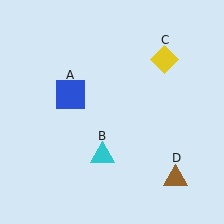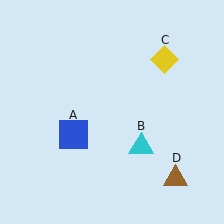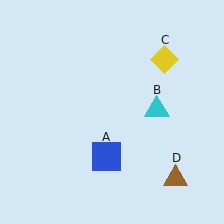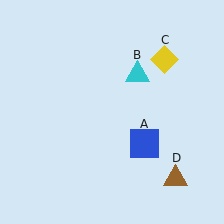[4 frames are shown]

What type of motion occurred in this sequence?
The blue square (object A), cyan triangle (object B) rotated counterclockwise around the center of the scene.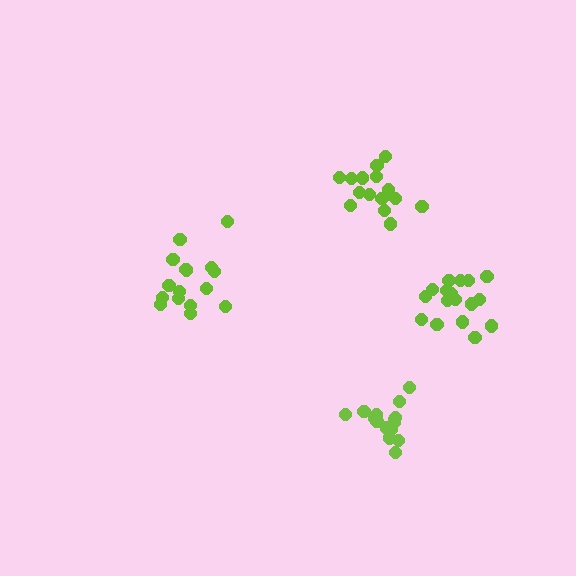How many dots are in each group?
Group 1: 15 dots, Group 2: 15 dots, Group 3: 18 dots, Group 4: 16 dots (64 total).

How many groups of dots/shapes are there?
There are 4 groups.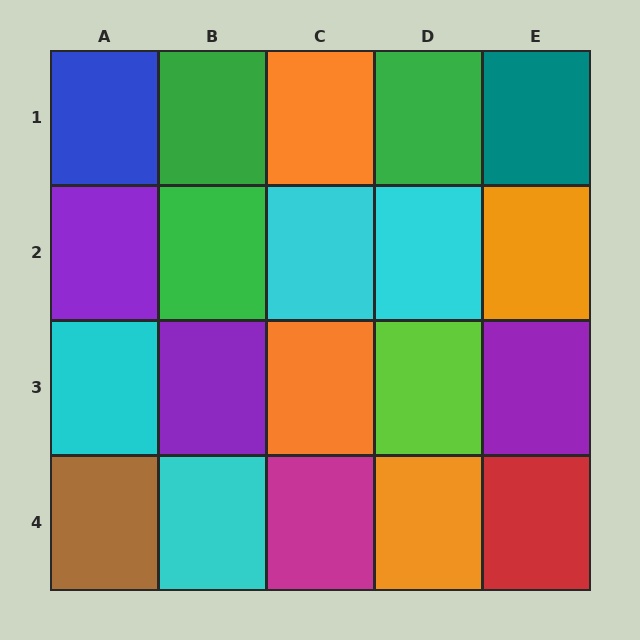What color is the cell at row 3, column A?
Cyan.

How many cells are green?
3 cells are green.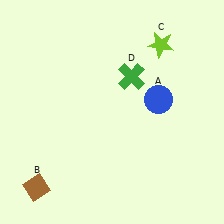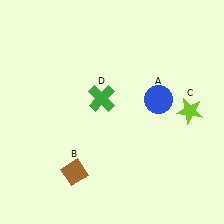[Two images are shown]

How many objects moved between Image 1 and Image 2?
3 objects moved between the two images.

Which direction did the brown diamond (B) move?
The brown diamond (B) moved right.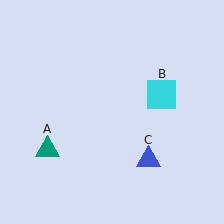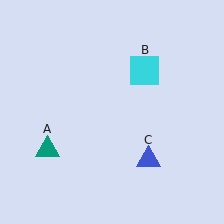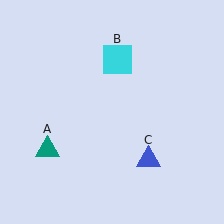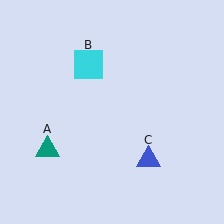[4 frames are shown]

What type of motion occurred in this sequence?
The cyan square (object B) rotated counterclockwise around the center of the scene.